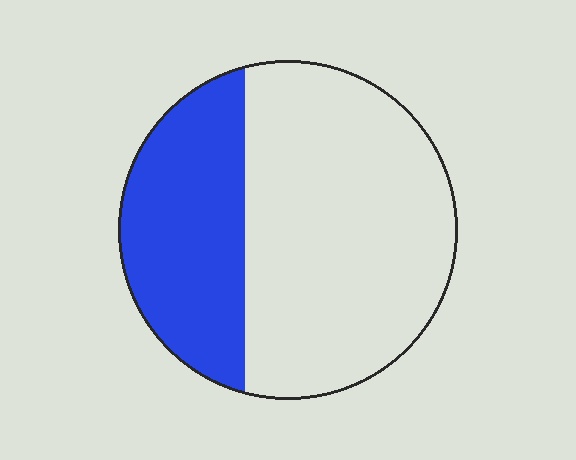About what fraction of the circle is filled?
About one third (1/3).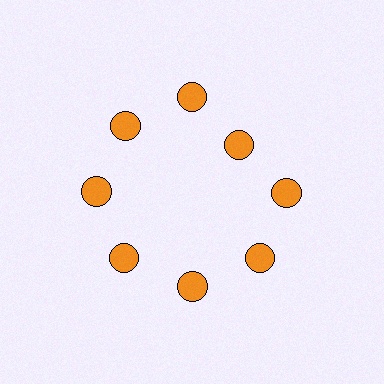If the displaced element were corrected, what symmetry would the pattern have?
It would have 8-fold rotational symmetry — the pattern would map onto itself every 45 degrees.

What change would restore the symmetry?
The symmetry would be restored by moving it outward, back onto the ring so that all 8 circles sit at equal angles and equal distance from the center.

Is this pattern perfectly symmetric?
No. The 8 orange circles are arranged in a ring, but one element near the 2 o'clock position is pulled inward toward the center, breaking the 8-fold rotational symmetry.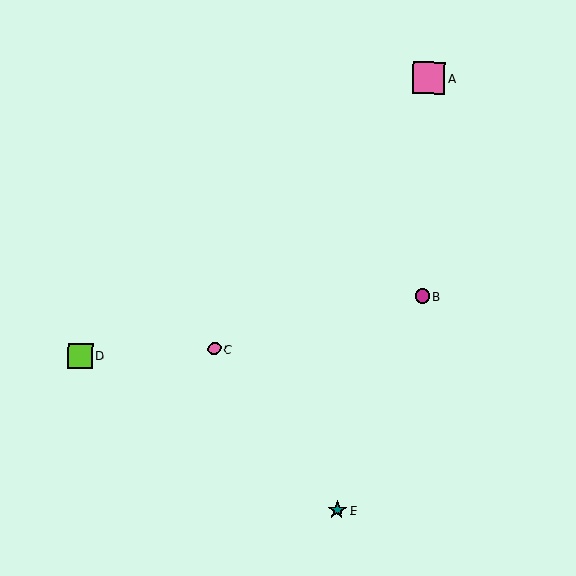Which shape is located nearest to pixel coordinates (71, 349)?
The lime square (labeled D) at (80, 356) is nearest to that location.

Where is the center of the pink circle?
The center of the pink circle is at (214, 349).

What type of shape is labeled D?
Shape D is a lime square.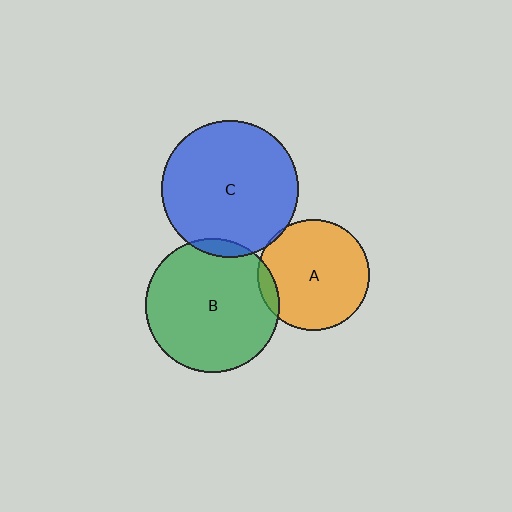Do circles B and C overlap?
Yes.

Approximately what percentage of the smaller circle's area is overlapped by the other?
Approximately 5%.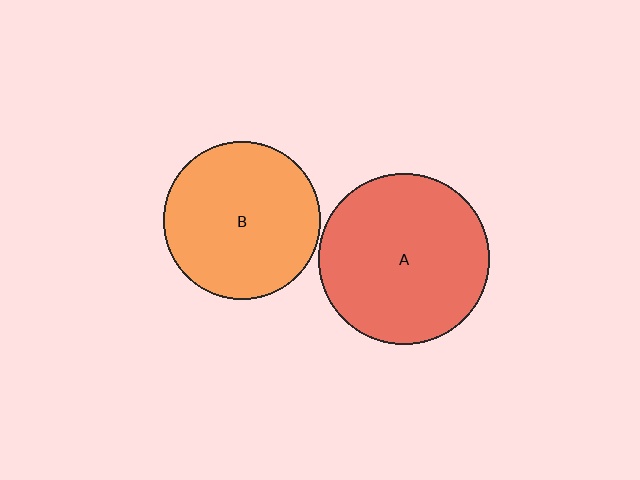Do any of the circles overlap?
No, none of the circles overlap.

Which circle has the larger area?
Circle A (red).